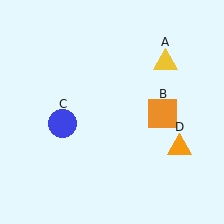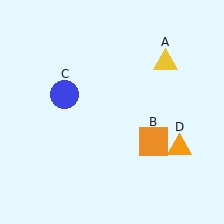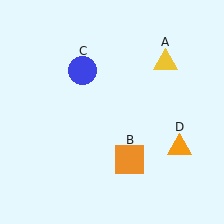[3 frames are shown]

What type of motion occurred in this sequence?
The orange square (object B), blue circle (object C) rotated clockwise around the center of the scene.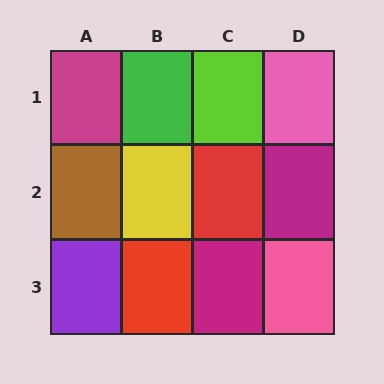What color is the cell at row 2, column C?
Red.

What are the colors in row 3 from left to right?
Purple, red, magenta, pink.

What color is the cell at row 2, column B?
Yellow.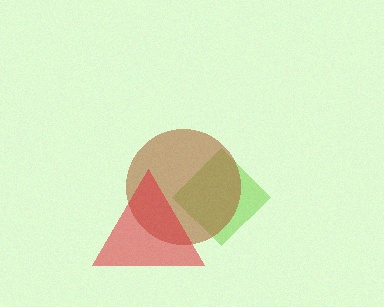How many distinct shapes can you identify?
There are 3 distinct shapes: a lime diamond, a brown circle, a red triangle.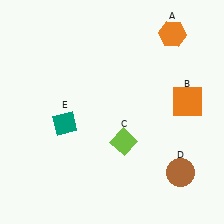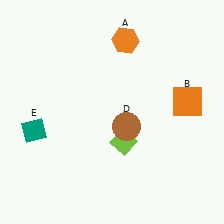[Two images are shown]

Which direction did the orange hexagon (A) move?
The orange hexagon (A) moved left.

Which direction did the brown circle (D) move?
The brown circle (D) moved left.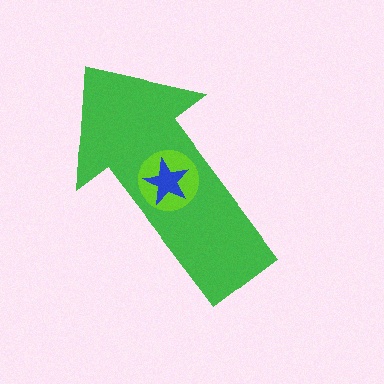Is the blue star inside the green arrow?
Yes.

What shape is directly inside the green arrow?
The lime circle.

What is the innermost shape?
The blue star.